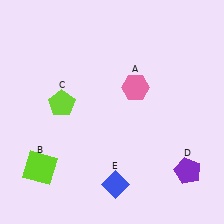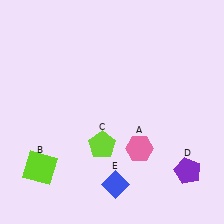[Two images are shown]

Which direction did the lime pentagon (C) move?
The lime pentagon (C) moved down.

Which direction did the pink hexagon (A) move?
The pink hexagon (A) moved down.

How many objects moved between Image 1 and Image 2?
2 objects moved between the two images.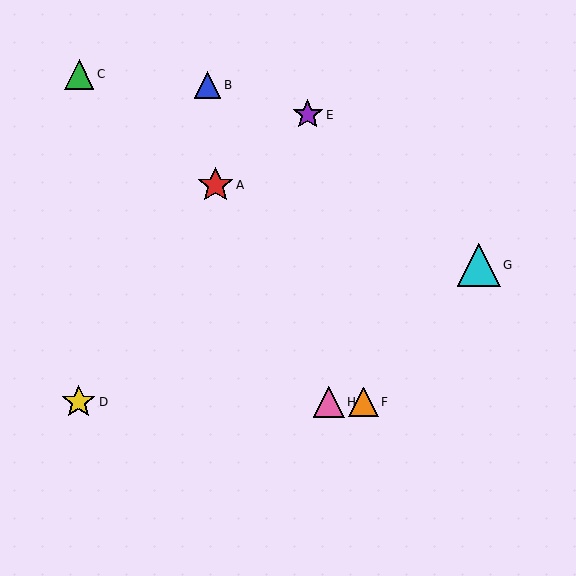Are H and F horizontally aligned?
Yes, both are at y≈402.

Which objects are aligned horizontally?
Objects D, F, H are aligned horizontally.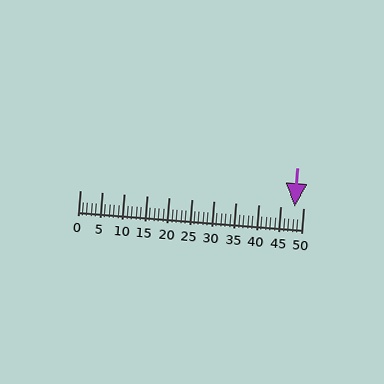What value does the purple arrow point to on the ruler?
The purple arrow points to approximately 48.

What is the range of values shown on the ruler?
The ruler shows values from 0 to 50.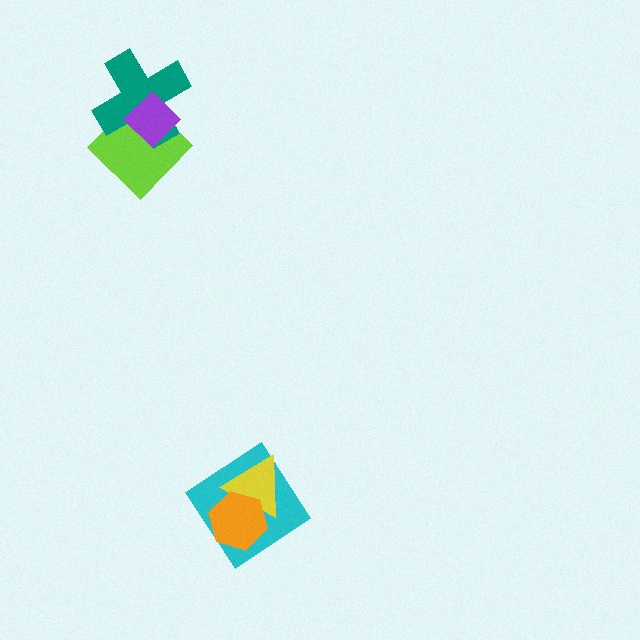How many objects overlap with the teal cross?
2 objects overlap with the teal cross.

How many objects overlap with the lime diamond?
2 objects overlap with the lime diamond.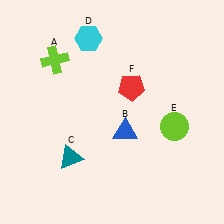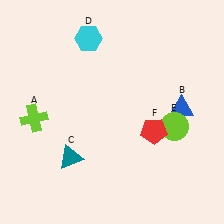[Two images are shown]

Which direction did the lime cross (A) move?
The lime cross (A) moved down.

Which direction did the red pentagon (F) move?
The red pentagon (F) moved down.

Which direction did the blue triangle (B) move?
The blue triangle (B) moved right.